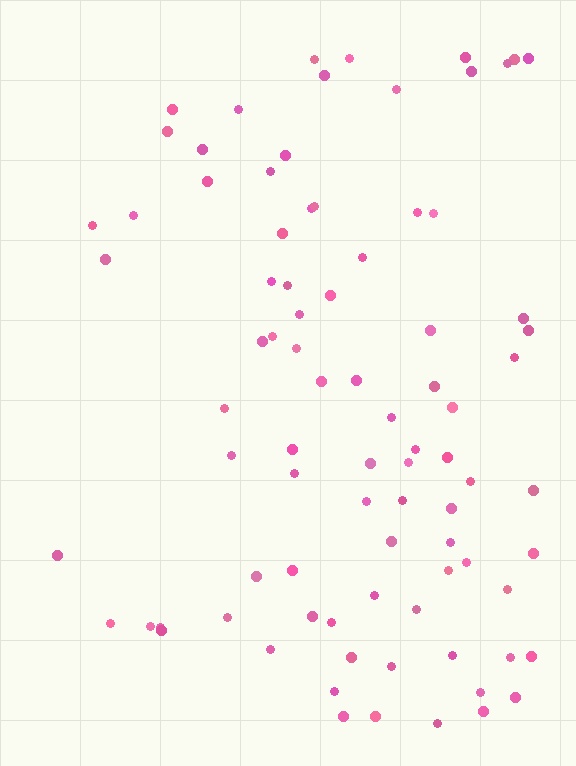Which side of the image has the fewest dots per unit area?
The left.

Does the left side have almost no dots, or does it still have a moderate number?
Still a moderate number, just noticeably fewer than the right.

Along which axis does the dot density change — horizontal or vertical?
Horizontal.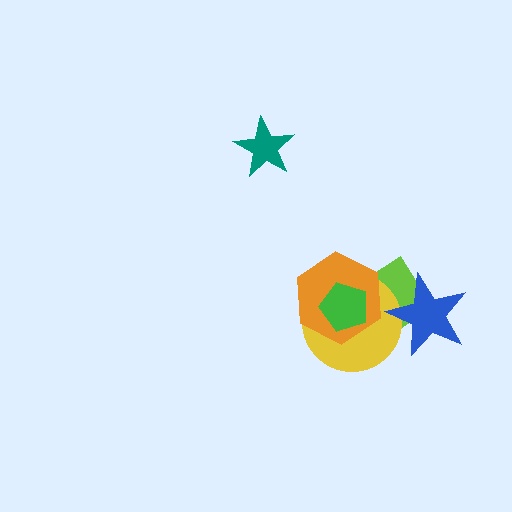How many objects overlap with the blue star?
2 objects overlap with the blue star.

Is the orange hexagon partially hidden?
Yes, it is partially covered by another shape.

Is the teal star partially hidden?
No, no other shape covers it.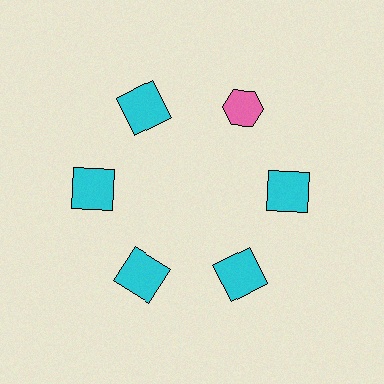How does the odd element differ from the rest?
It differs in both color (pink instead of cyan) and shape (hexagon instead of square).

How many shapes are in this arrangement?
There are 6 shapes arranged in a ring pattern.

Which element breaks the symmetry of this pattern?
The pink hexagon at roughly the 1 o'clock position breaks the symmetry. All other shapes are cyan squares.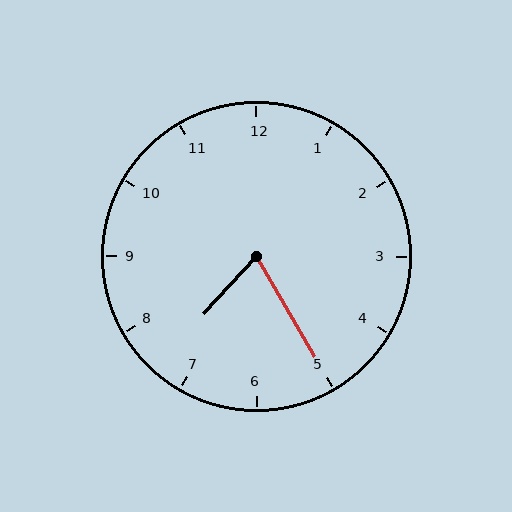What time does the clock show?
7:25.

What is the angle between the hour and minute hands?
Approximately 72 degrees.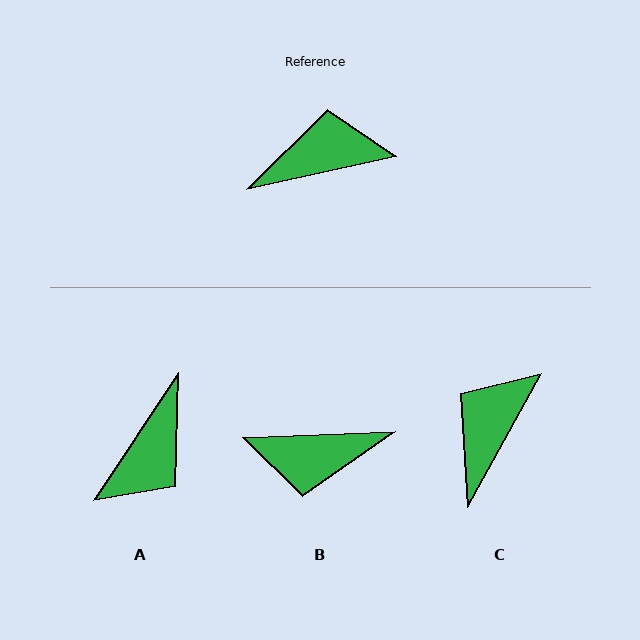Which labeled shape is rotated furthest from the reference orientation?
B, about 170 degrees away.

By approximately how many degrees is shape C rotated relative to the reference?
Approximately 49 degrees counter-clockwise.